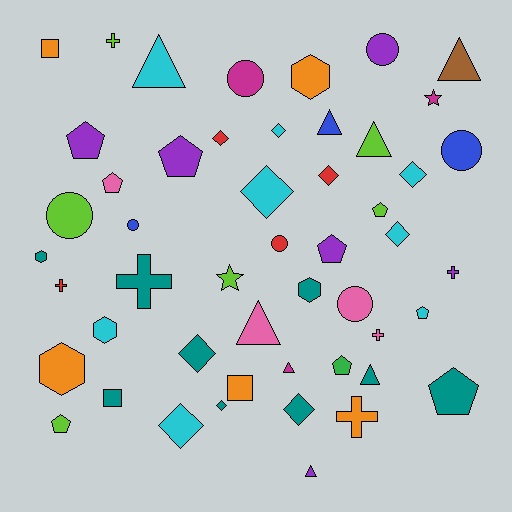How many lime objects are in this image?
There are 6 lime objects.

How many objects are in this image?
There are 50 objects.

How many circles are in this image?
There are 7 circles.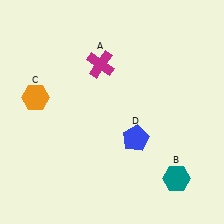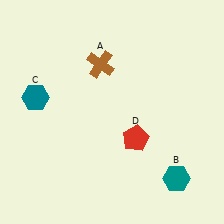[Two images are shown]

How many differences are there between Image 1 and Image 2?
There are 3 differences between the two images.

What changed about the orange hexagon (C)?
In Image 1, C is orange. In Image 2, it changed to teal.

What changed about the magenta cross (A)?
In Image 1, A is magenta. In Image 2, it changed to brown.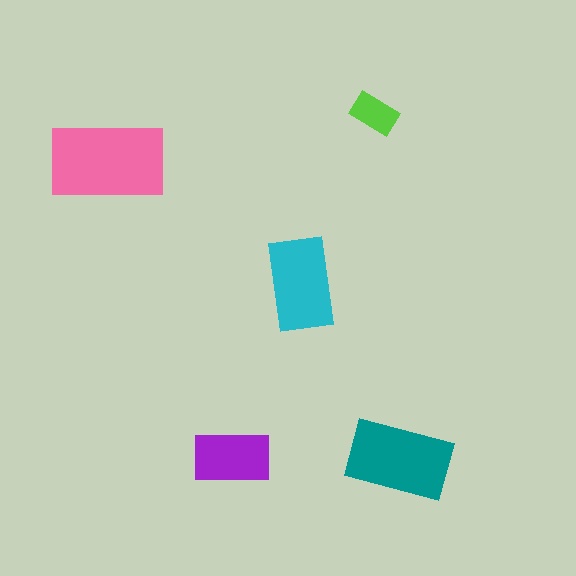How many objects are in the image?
There are 5 objects in the image.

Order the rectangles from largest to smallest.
the pink one, the teal one, the cyan one, the purple one, the lime one.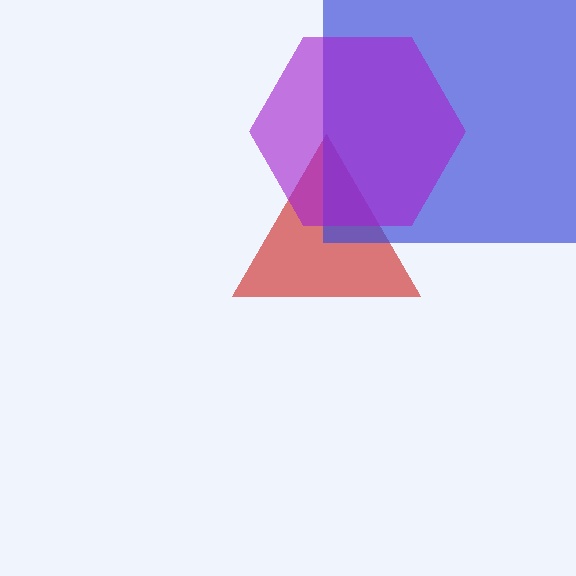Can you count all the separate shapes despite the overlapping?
Yes, there are 3 separate shapes.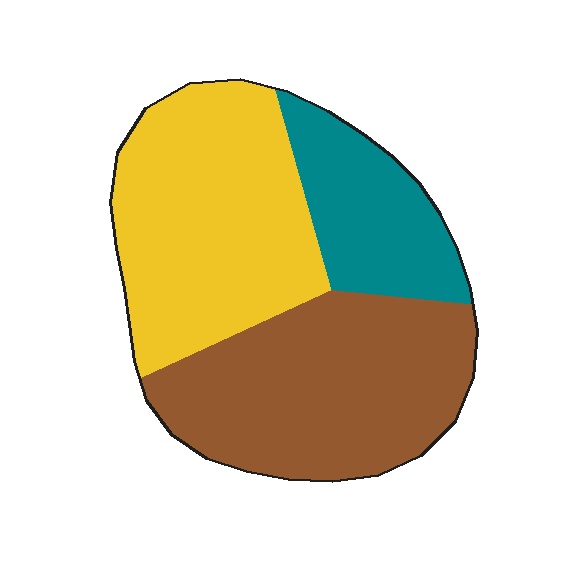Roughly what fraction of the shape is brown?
Brown takes up about two fifths (2/5) of the shape.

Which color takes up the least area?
Teal, at roughly 20%.